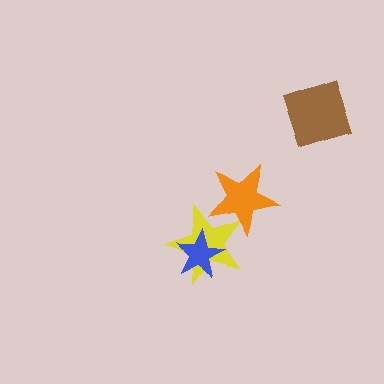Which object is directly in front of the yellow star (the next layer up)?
The orange star is directly in front of the yellow star.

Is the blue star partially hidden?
No, no other shape covers it.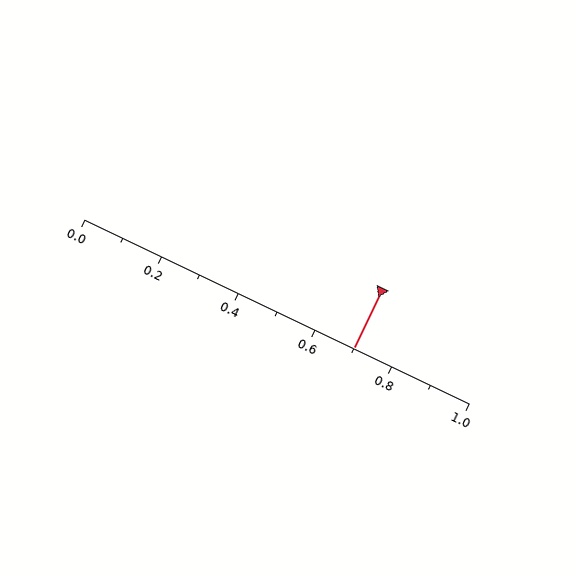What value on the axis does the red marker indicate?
The marker indicates approximately 0.7.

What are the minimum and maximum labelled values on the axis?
The axis runs from 0.0 to 1.0.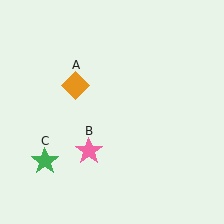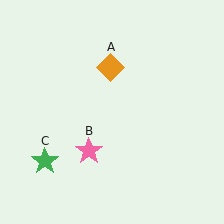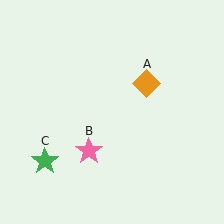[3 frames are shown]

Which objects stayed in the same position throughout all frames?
Pink star (object B) and green star (object C) remained stationary.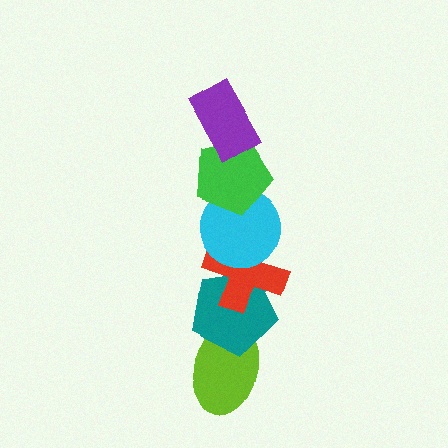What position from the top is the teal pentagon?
The teal pentagon is 5th from the top.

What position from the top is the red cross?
The red cross is 4th from the top.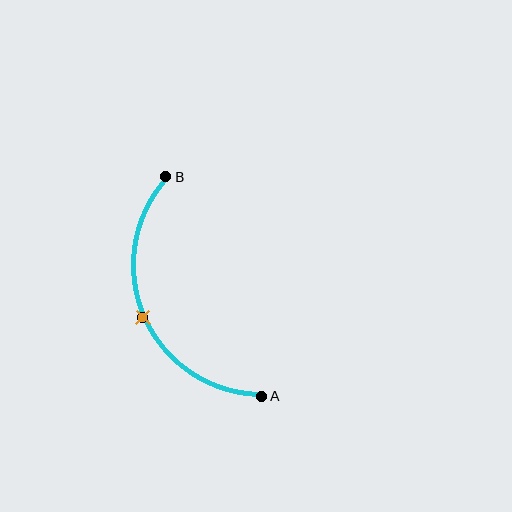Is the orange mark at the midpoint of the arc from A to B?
Yes. The orange mark lies on the arc at equal arc-length from both A and B — it is the arc midpoint.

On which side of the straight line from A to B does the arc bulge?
The arc bulges to the left of the straight line connecting A and B.